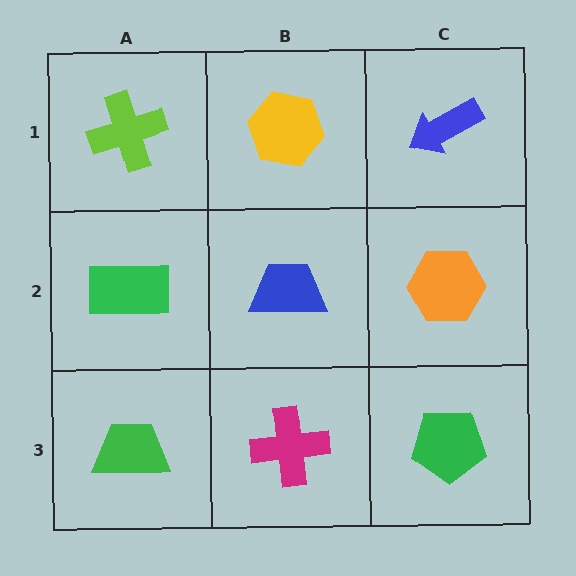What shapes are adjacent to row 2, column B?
A yellow hexagon (row 1, column B), a magenta cross (row 3, column B), a green rectangle (row 2, column A), an orange hexagon (row 2, column C).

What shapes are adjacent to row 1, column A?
A green rectangle (row 2, column A), a yellow hexagon (row 1, column B).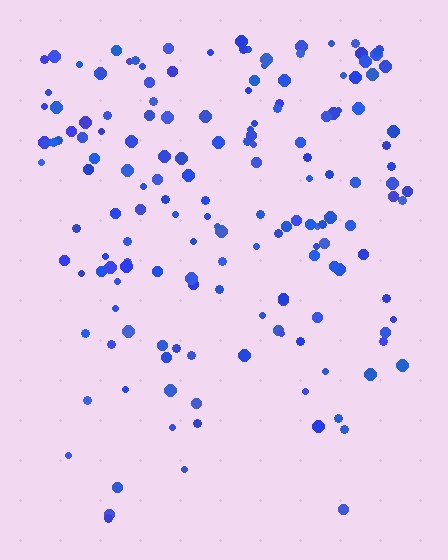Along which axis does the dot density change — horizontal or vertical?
Vertical.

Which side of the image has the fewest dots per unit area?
The bottom.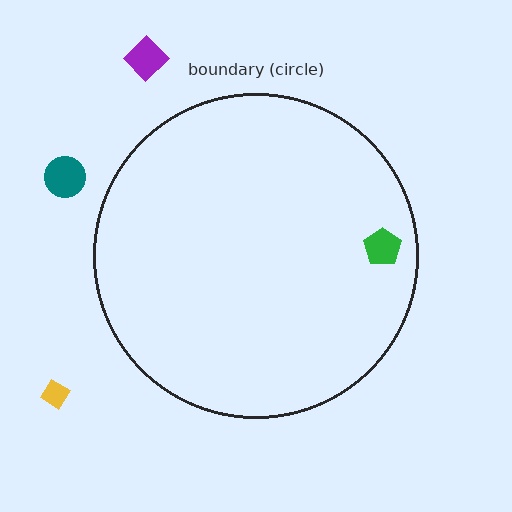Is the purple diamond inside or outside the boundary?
Outside.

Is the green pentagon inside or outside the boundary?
Inside.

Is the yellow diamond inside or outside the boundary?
Outside.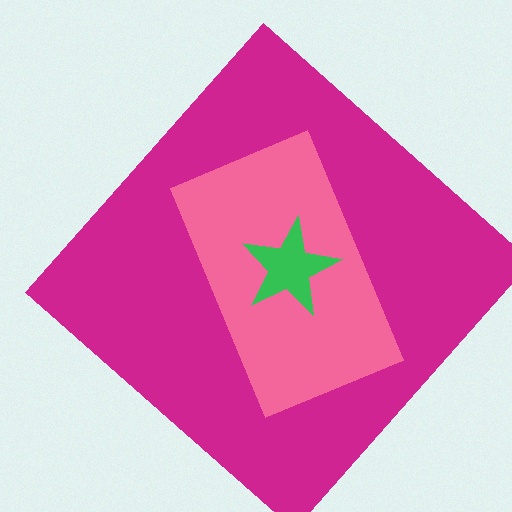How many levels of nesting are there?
3.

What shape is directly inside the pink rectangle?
The green star.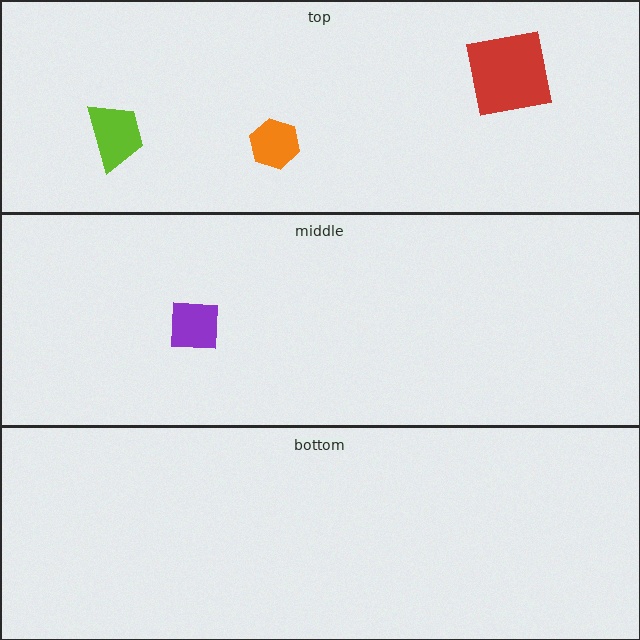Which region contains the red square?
The top region.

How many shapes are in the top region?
3.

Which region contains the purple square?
The middle region.